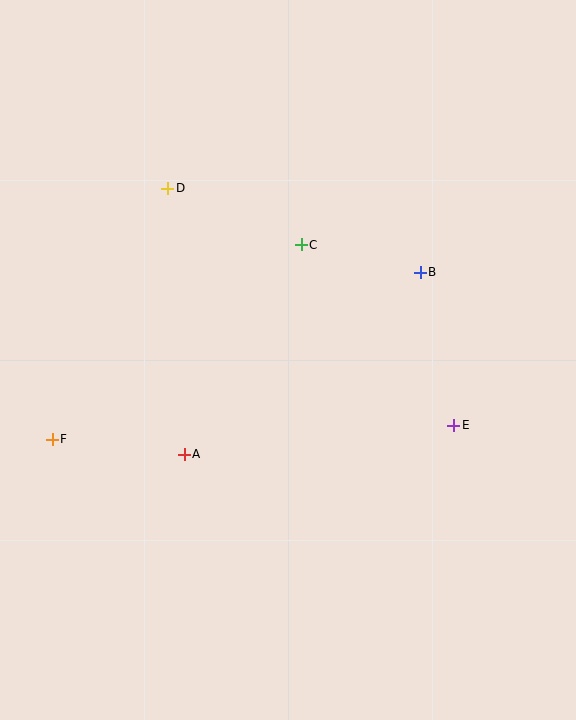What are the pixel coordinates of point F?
Point F is at (52, 439).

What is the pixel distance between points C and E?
The distance between C and E is 236 pixels.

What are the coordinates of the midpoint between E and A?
The midpoint between E and A is at (319, 440).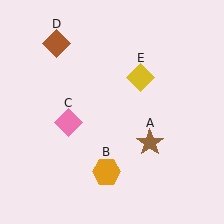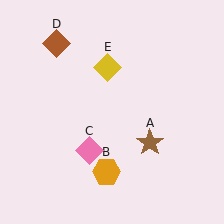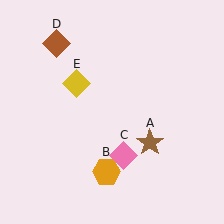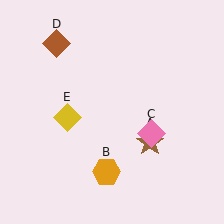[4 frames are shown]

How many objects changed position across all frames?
2 objects changed position: pink diamond (object C), yellow diamond (object E).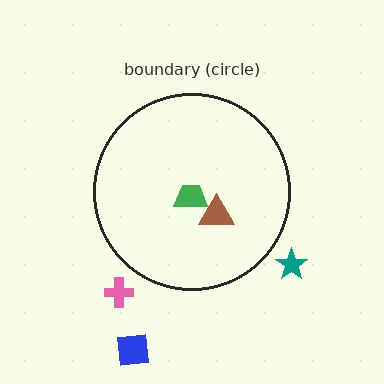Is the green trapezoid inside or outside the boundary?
Inside.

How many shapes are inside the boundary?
2 inside, 3 outside.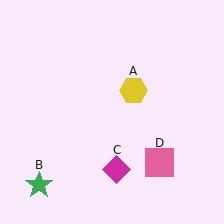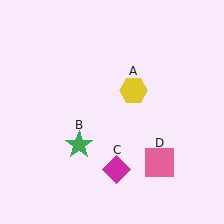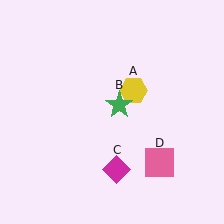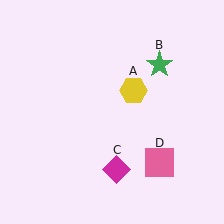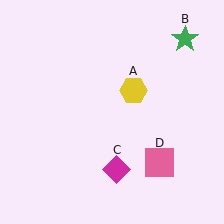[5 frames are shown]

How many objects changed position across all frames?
1 object changed position: green star (object B).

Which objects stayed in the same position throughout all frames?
Yellow hexagon (object A) and magenta diamond (object C) and pink square (object D) remained stationary.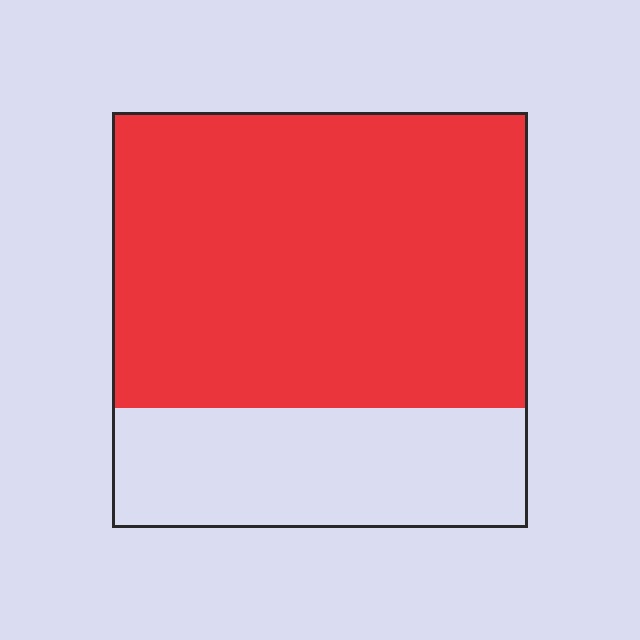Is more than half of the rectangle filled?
Yes.